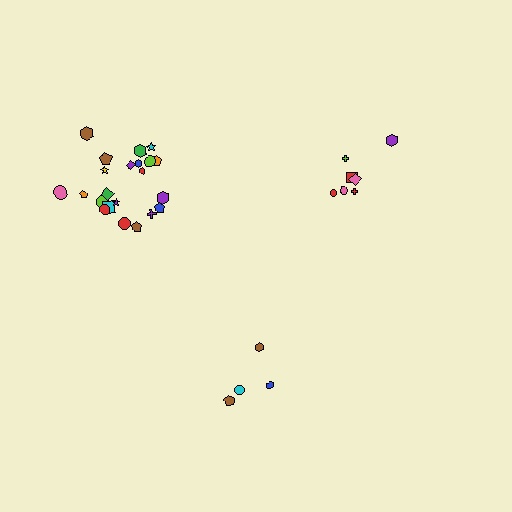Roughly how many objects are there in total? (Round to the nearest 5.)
Roughly 35 objects in total.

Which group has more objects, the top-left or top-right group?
The top-left group.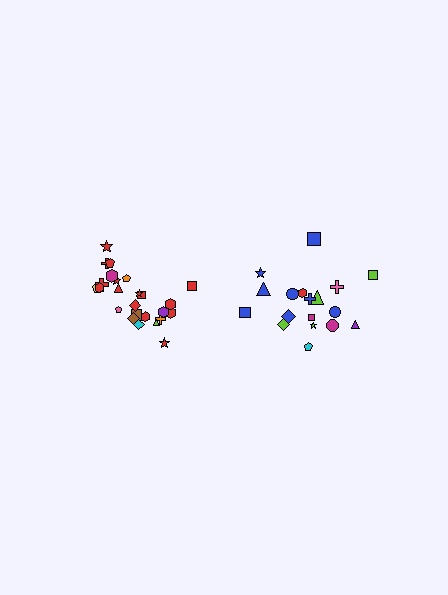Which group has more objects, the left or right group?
The left group.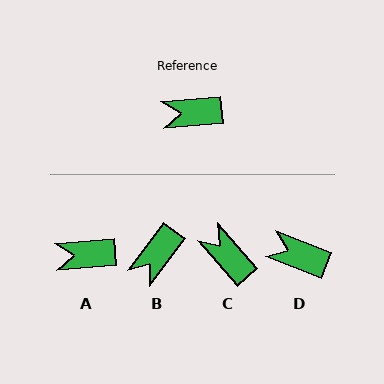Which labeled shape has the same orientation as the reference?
A.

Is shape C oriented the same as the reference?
No, it is off by about 55 degrees.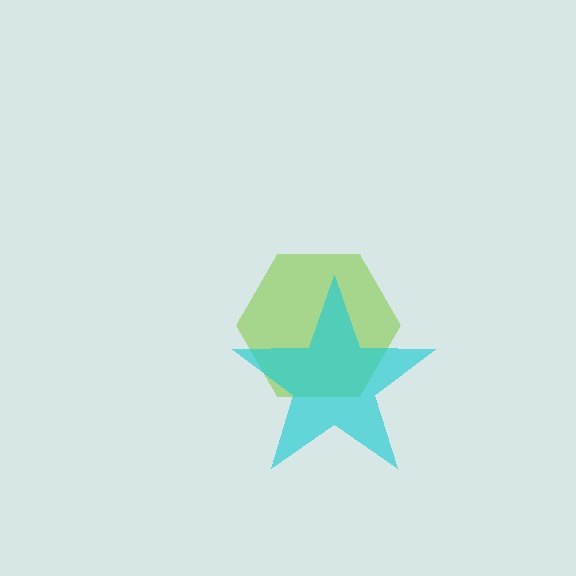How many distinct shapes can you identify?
There are 2 distinct shapes: a lime hexagon, a cyan star.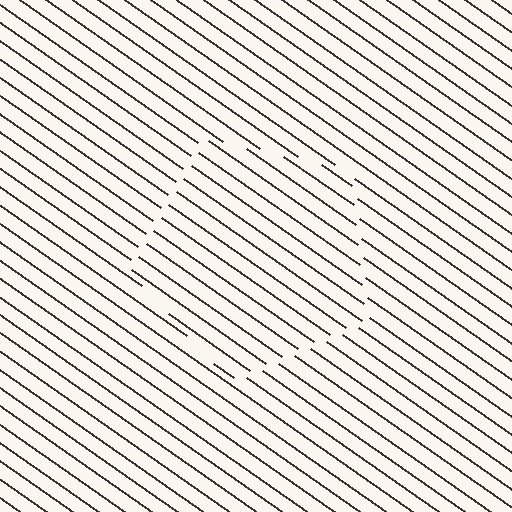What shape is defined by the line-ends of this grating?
An illusory pentagon. The interior of the shape contains the same grating, shifted by half a period — the contour is defined by the phase discontinuity where line-ends from the inner and outer gratings abut.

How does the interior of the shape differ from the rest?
The interior of the shape contains the same grating, shifted by half a period — the contour is defined by the phase discontinuity where line-ends from the inner and outer gratings abut.